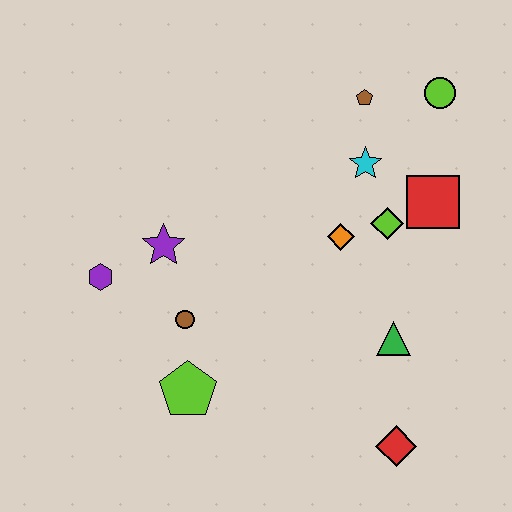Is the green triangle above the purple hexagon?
No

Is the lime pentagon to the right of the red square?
No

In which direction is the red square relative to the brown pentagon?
The red square is below the brown pentagon.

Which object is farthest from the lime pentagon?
The lime circle is farthest from the lime pentagon.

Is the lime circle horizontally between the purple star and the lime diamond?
No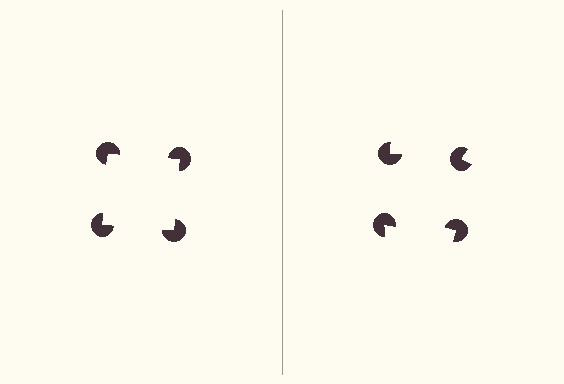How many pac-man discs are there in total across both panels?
8 — 4 on each side.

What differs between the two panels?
The pac-man discs are positioned identically on both sides; only the wedge orientations differ. On the left they align to a square; on the right they are misaligned.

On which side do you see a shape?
An illusory square appears on the left side. On the right side the wedge cuts are rotated, so no coherent shape forms.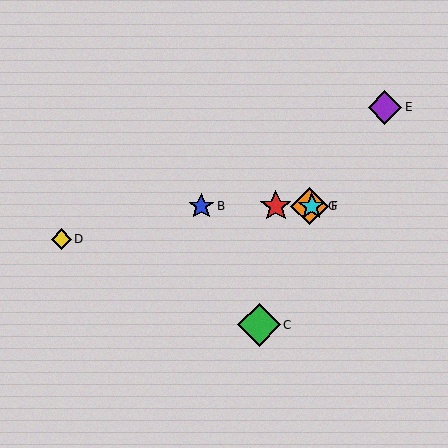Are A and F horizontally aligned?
Yes, both are at y≈206.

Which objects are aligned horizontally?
Objects A, B, F, G are aligned horizontally.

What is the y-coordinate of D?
Object D is at y≈239.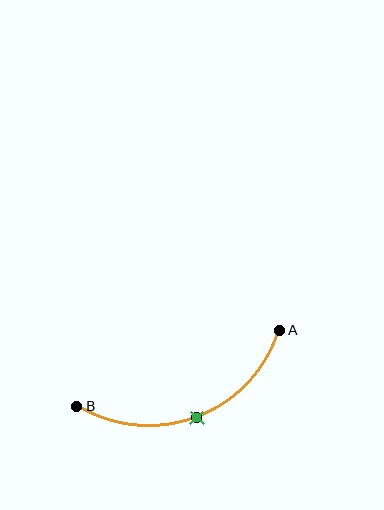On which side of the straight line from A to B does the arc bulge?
The arc bulges below the straight line connecting A and B.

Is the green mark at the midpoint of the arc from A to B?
Yes. The green mark lies on the arc at equal arc-length from both A and B — it is the arc midpoint.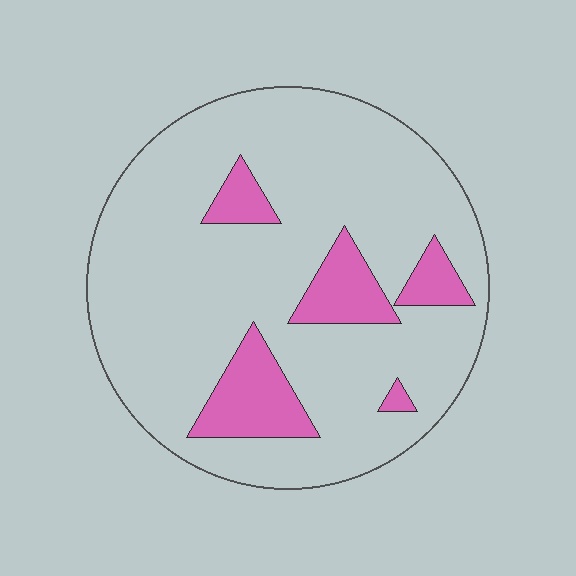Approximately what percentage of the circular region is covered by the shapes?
Approximately 15%.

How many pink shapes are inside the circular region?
5.